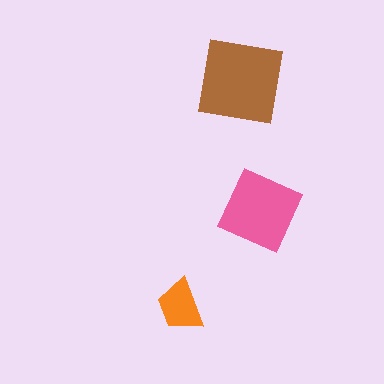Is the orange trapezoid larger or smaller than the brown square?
Smaller.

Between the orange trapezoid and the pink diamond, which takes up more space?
The pink diamond.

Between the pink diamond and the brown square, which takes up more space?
The brown square.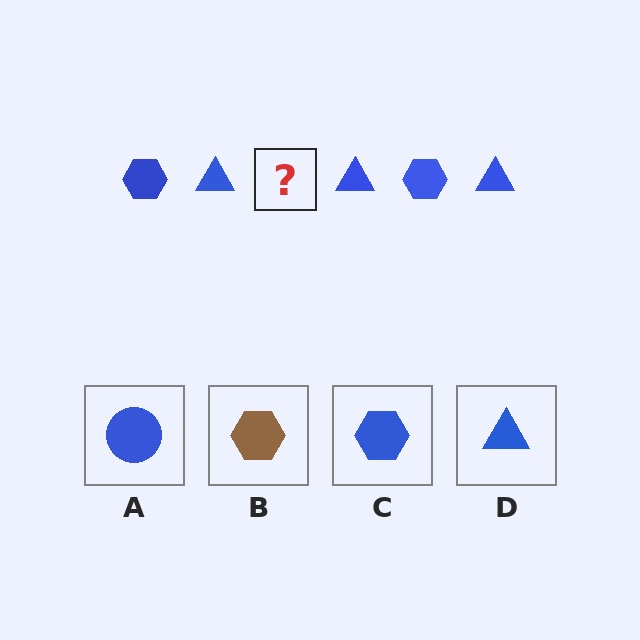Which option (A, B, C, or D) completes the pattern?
C.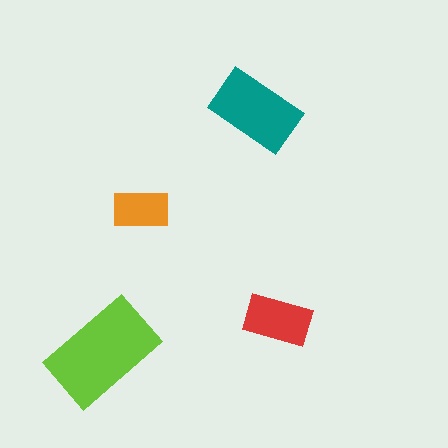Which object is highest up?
The teal rectangle is topmost.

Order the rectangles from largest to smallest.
the lime one, the teal one, the red one, the orange one.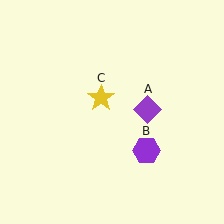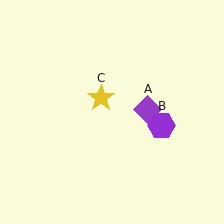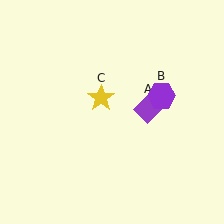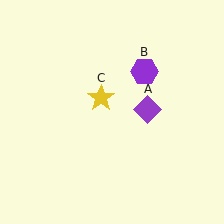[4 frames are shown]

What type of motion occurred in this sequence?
The purple hexagon (object B) rotated counterclockwise around the center of the scene.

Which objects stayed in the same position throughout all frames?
Purple diamond (object A) and yellow star (object C) remained stationary.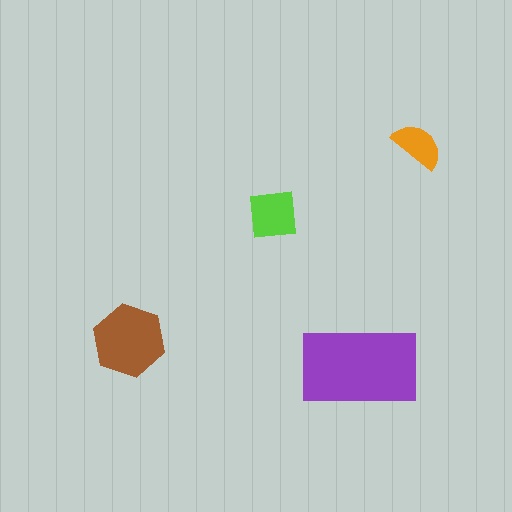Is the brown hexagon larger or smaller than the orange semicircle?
Larger.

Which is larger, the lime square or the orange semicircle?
The lime square.